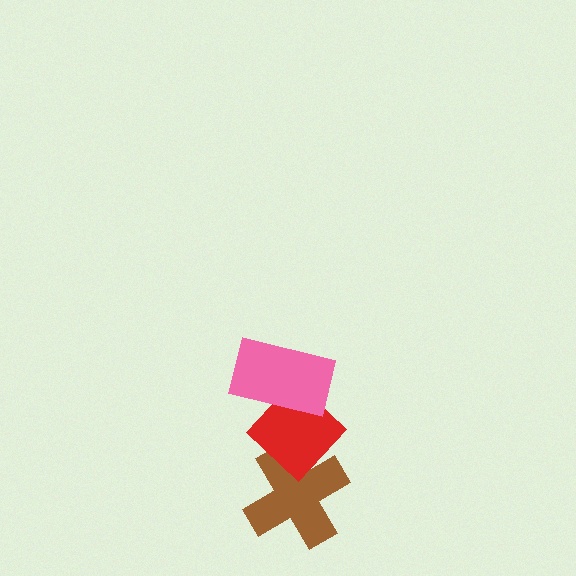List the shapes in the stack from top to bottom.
From top to bottom: the pink rectangle, the red diamond, the brown cross.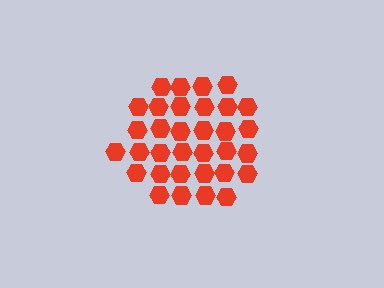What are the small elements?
The small elements are hexagons.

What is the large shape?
The large shape is a hexagon.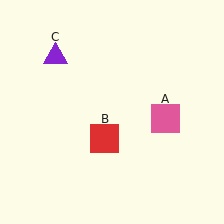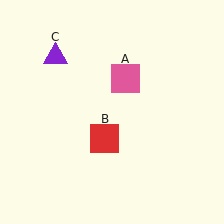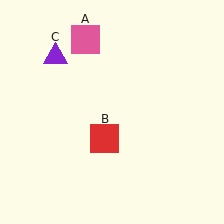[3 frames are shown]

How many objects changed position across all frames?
1 object changed position: pink square (object A).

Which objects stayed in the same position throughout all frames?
Red square (object B) and purple triangle (object C) remained stationary.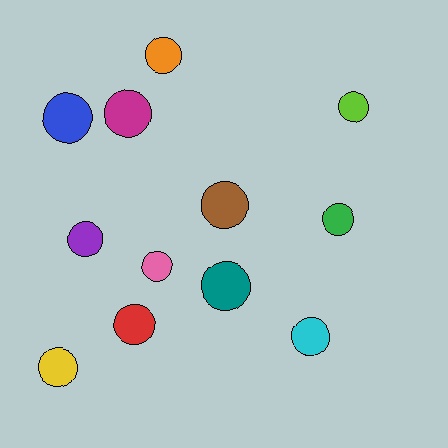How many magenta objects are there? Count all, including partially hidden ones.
There is 1 magenta object.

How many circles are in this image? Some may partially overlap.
There are 12 circles.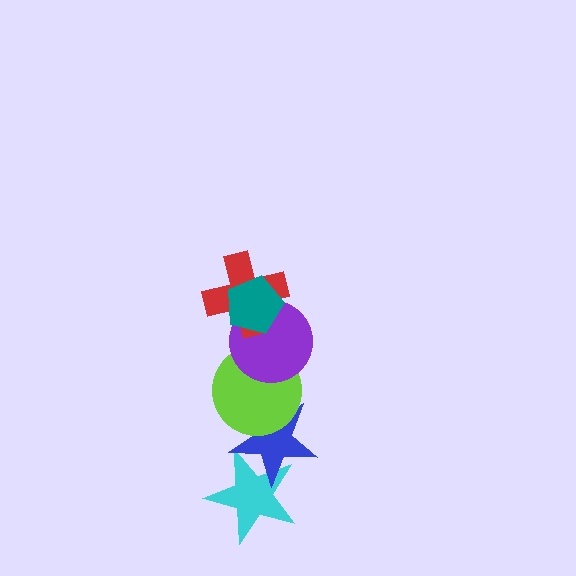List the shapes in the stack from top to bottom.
From top to bottom: the teal pentagon, the red cross, the purple circle, the lime circle, the blue star, the cyan star.